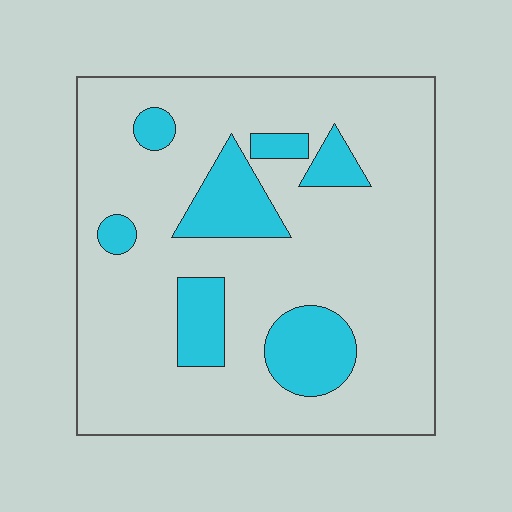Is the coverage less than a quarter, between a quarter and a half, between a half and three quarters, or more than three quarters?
Less than a quarter.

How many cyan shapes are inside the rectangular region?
7.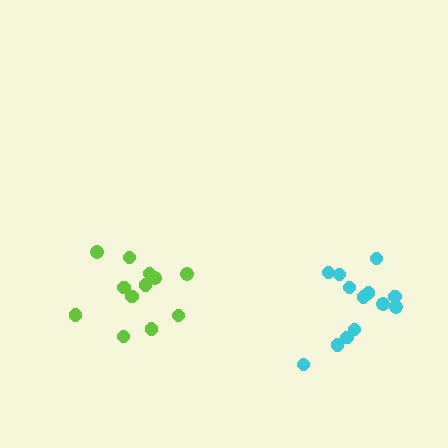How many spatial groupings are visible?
There are 2 spatial groupings.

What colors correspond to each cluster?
The clusters are colored: lime, cyan.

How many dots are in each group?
Group 1: 12 dots, Group 2: 13 dots (25 total).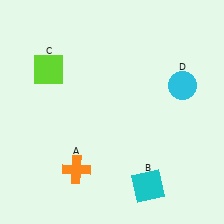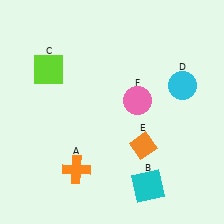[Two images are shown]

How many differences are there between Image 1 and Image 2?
There are 2 differences between the two images.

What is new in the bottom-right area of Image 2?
An orange diamond (E) was added in the bottom-right area of Image 2.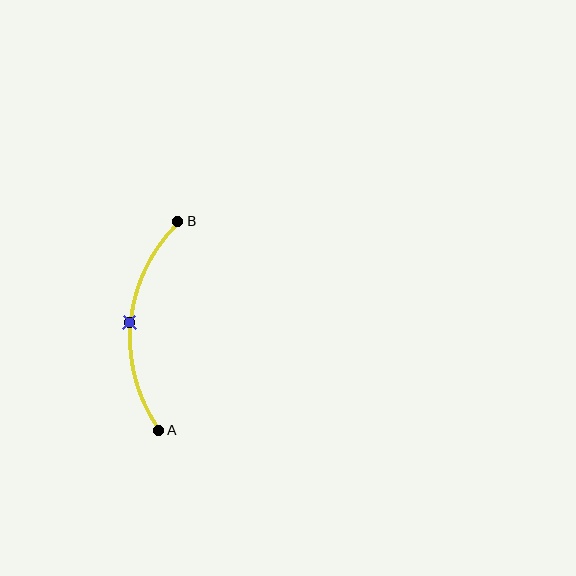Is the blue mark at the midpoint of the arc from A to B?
Yes. The blue mark lies on the arc at equal arc-length from both A and B — it is the arc midpoint.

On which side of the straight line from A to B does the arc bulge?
The arc bulges to the left of the straight line connecting A and B.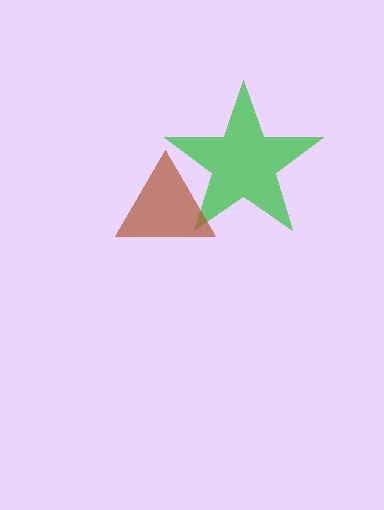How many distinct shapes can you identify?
There are 2 distinct shapes: a green star, a brown triangle.